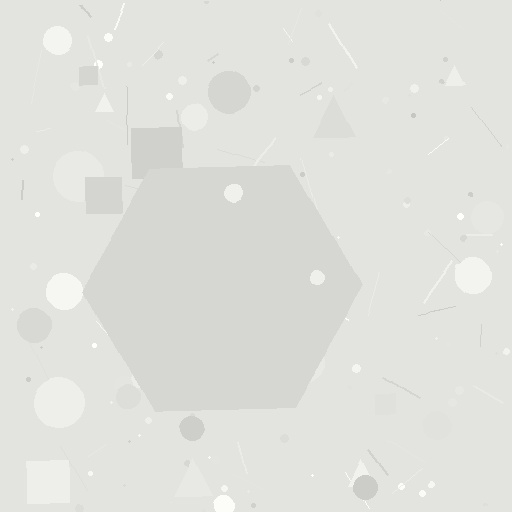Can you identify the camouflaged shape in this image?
The camouflaged shape is a hexagon.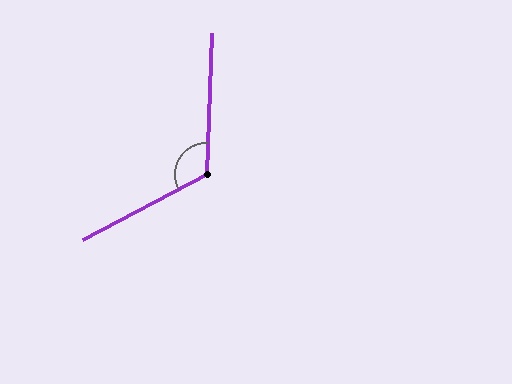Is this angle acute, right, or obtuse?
It is obtuse.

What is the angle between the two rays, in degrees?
Approximately 120 degrees.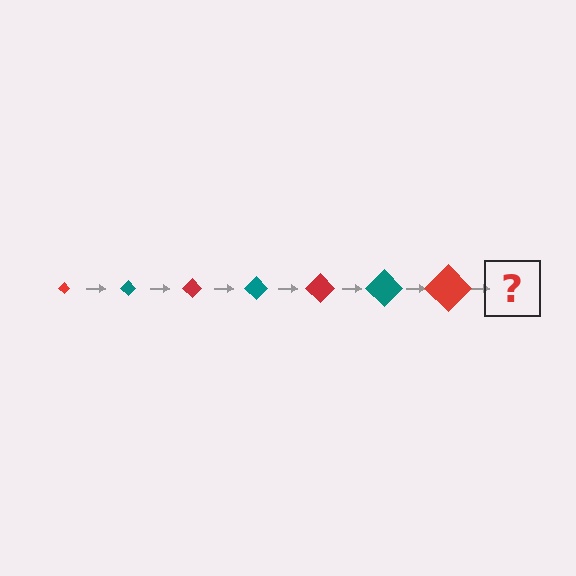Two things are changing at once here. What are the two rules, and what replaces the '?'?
The two rules are that the diamond grows larger each step and the color cycles through red and teal. The '?' should be a teal diamond, larger than the previous one.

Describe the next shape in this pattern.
It should be a teal diamond, larger than the previous one.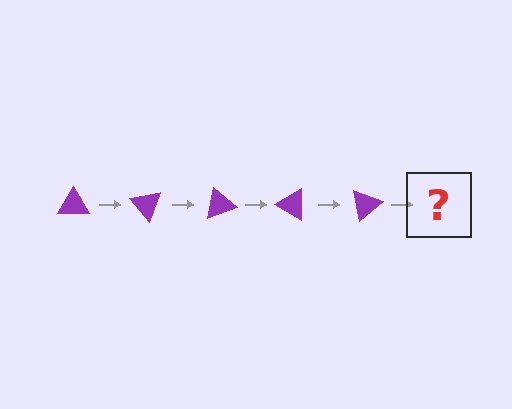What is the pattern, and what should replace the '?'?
The pattern is that the triangle rotates 50 degrees each step. The '?' should be a purple triangle rotated 250 degrees.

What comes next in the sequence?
The next element should be a purple triangle rotated 250 degrees.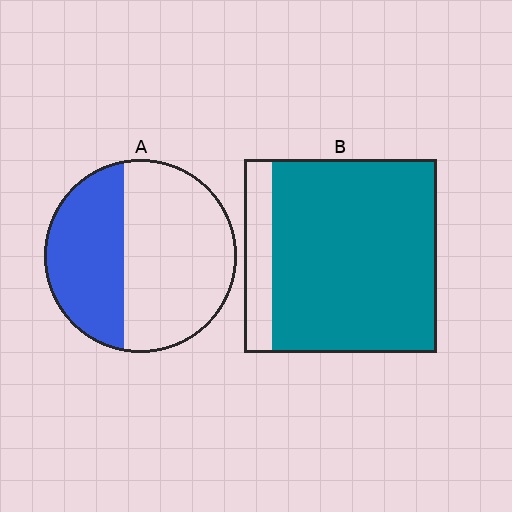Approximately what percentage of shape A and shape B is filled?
A is approximately 40% and B is approximately 85%.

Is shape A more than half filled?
No.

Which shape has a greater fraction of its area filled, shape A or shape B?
Shape B.